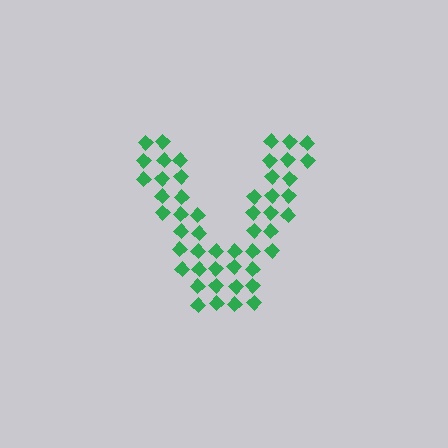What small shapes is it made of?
It is made of small diamonds.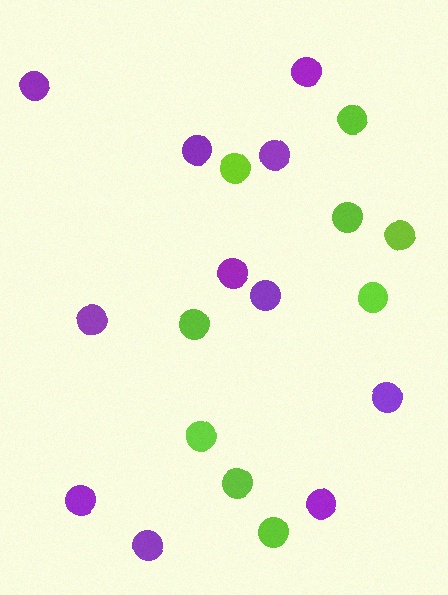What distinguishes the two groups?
There are 2 groups: one group of lime circles (9) and one group of purple circles (11).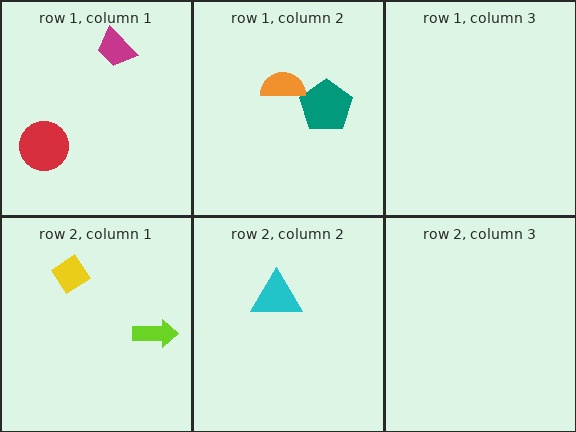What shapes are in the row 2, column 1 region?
The yellow diamond, the lime arrow.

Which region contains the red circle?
The row 1, column 1 region.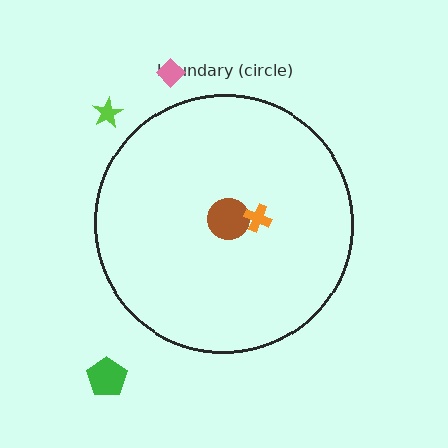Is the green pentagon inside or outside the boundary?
Outside.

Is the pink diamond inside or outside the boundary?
Outside.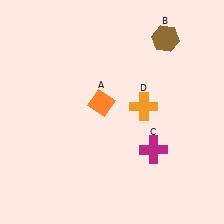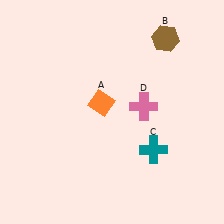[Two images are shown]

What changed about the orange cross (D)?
In Image 1, D is orange. In Image 2, it changed to pink.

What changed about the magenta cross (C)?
In Image 1, C is magenta. In Image 2, it changed to teal.